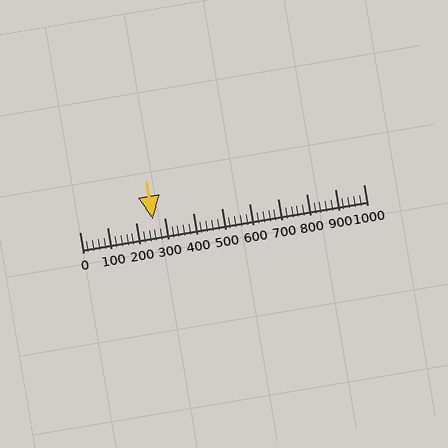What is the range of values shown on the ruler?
The ruler shows values from 0 to 1000.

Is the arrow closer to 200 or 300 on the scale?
The arrow is closer to 300.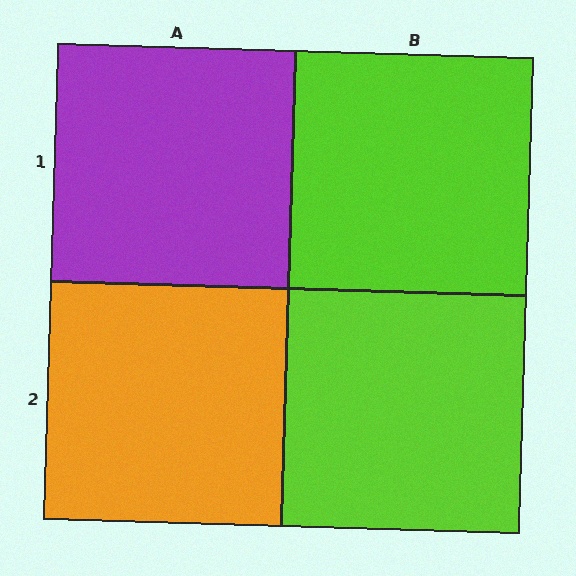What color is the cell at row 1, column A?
Purple.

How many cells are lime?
2 cells are lime.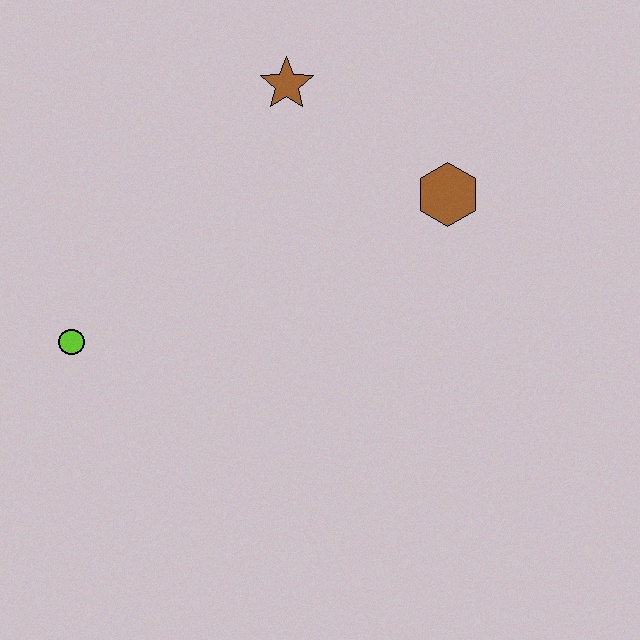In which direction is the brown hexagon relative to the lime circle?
The brown hexagon is to the right of the lime circle.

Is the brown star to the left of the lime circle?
No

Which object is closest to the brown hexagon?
The brown star is closest to the brown hexagon.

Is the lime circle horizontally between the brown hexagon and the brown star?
No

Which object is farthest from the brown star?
The lime circle is farthest from the brown star.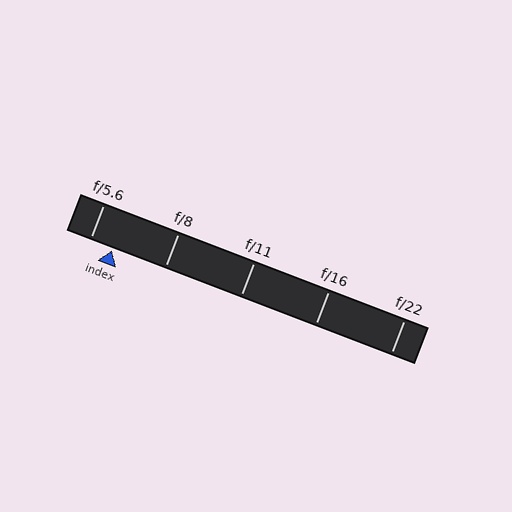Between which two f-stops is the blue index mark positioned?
The index mark is between f/5.6 and f/8.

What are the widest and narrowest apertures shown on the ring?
The widest aperture shown is f/5.6 and the narrowest is f/22.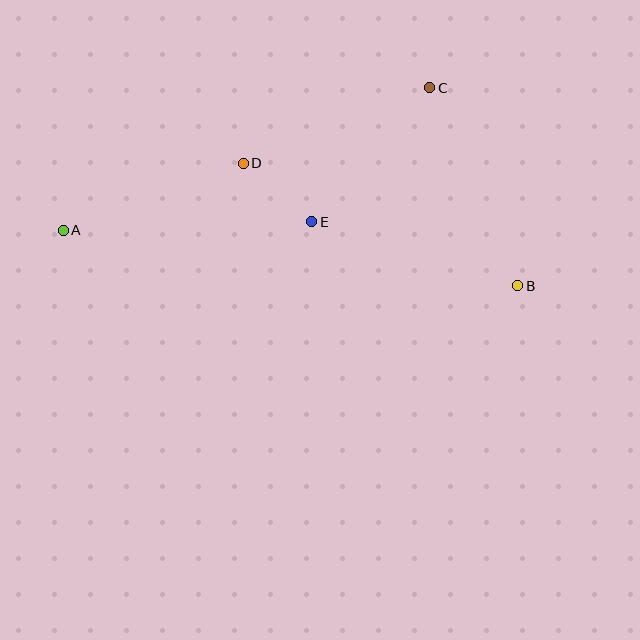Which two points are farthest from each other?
Points A and B are farthest from each other.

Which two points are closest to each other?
Points D and E are closest to each other.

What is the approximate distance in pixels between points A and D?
The distance between A and D is approximately 192 pixels.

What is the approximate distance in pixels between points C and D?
The distance between C and D is approximately 201 pixels.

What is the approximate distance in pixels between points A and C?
The distance between A and C is approximately 393 pixels.